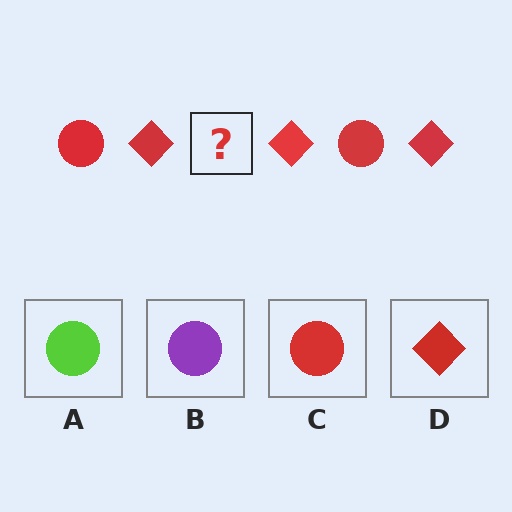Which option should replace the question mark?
Option C.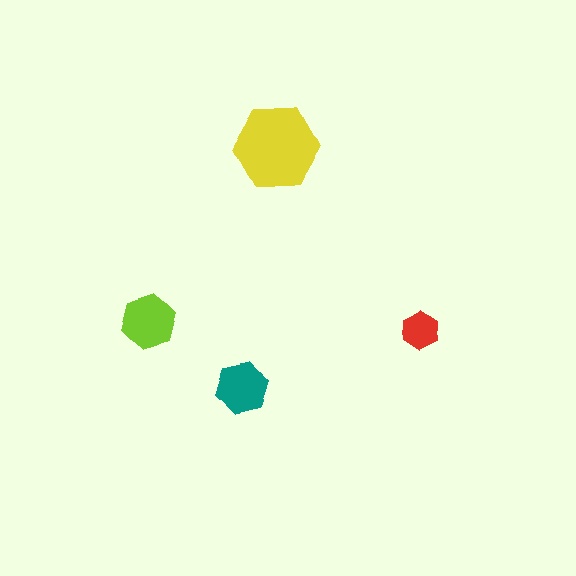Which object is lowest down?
The teal hexagon is bottommost.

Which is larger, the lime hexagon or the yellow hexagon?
The yellow one.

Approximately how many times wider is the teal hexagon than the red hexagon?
About 1.5 times wider.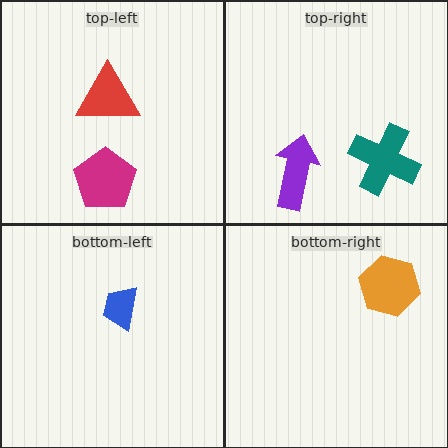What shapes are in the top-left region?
The magenta pentagon, the red triangle.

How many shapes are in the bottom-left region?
1.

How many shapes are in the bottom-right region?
1.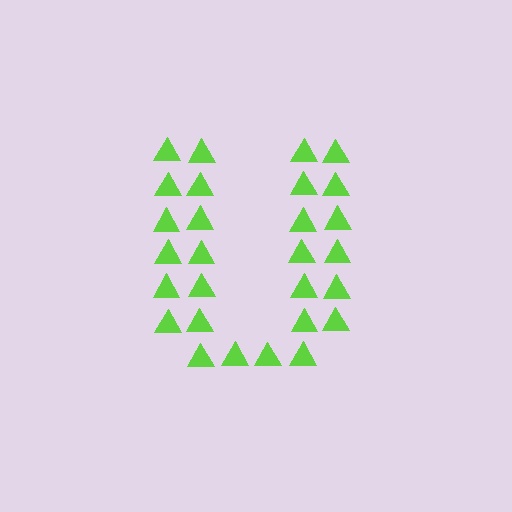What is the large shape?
The large shape is the letter U.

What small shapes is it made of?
It is made of small triangles.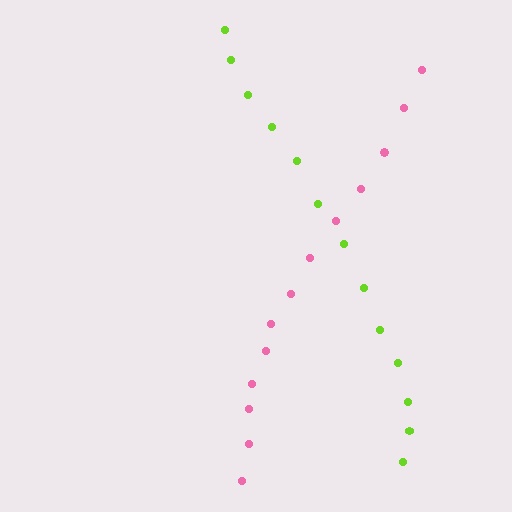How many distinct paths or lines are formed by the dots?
There are 2 distinct paths.